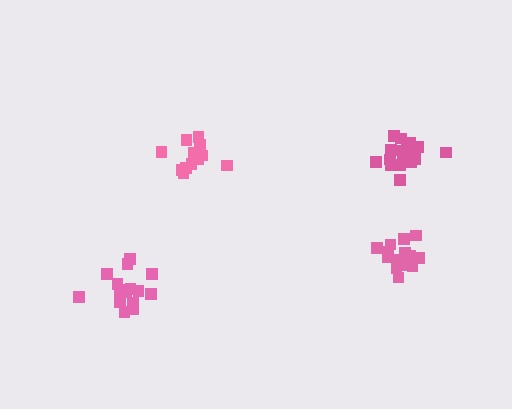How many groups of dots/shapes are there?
There are 4 groups.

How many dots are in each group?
Group 1: 20 dots, Group 2: 17 dots, Group 3: 14 dots, Group 4: 16 dots (67 total).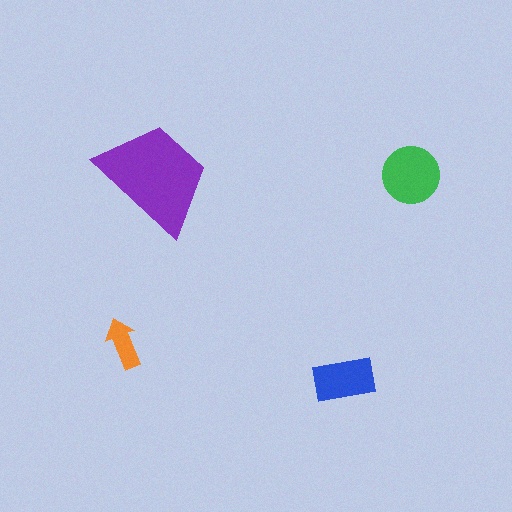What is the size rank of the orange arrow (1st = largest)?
4th.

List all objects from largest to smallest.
The purple trapezoid, the green circle, the blue rectangle, the orange arrow.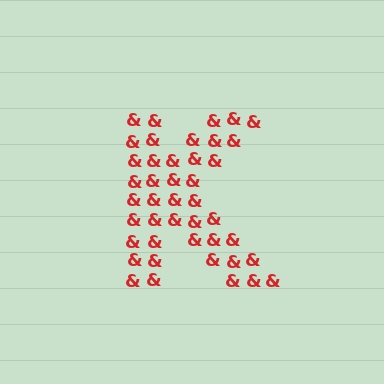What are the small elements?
The small elements are ampersands.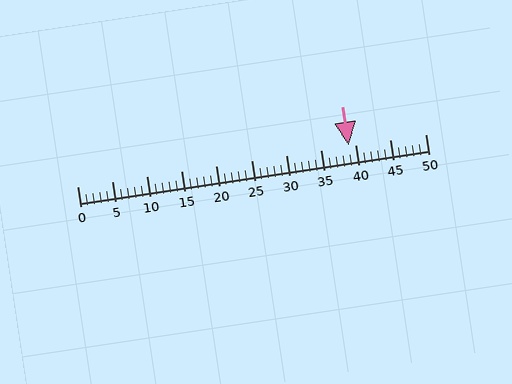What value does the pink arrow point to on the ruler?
The pink arrow points to approximately 39.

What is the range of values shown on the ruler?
The ruler shows values from 0 to 50.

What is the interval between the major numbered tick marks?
The major tick marks are spaced 5 units apart.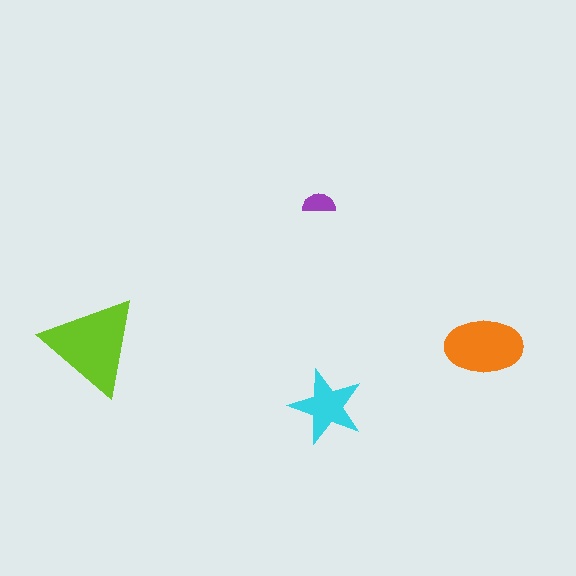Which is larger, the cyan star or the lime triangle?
The lime triangle.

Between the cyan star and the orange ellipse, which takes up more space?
The orange ellipse.